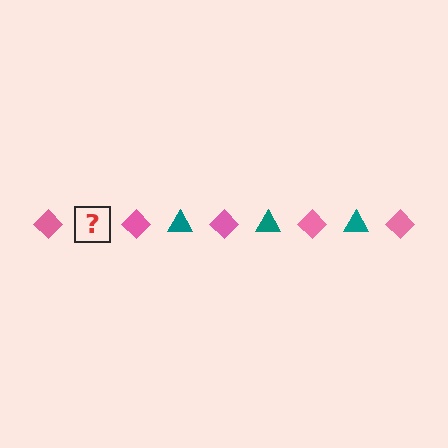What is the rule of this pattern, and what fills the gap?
The rule is that the pattern alternates between pink diamond and teal triangle. The gap should be filled with a teal triangle.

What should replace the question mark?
The question mark should be replaced with a teal triangle.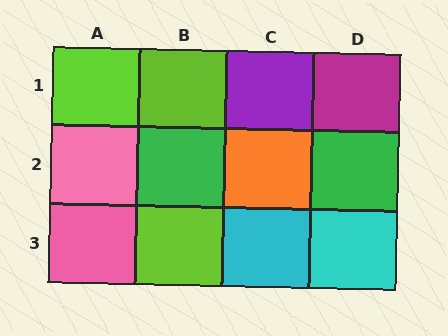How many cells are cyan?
2 cells are cyan.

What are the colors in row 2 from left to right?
Pink, green, orange, green.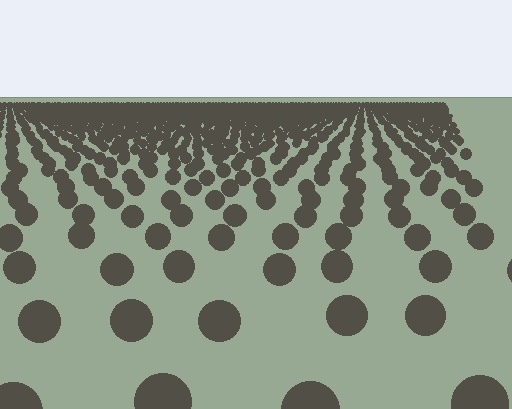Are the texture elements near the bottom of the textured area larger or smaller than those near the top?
Larger. Near the bottom, elements are closer to the viewer and appear at a bigger on-screen size.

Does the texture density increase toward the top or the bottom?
Density increases toward the top.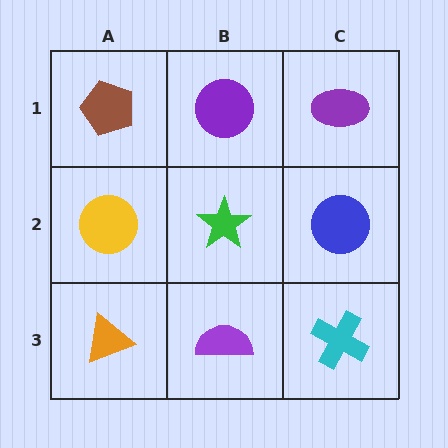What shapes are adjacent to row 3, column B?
A green star (row 2, column B), an orange triangle (row 3, column A), a cyan cross (row 3, column C).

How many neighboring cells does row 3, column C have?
2.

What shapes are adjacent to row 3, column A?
A yellow circle (row 2, column A), a purple semicircle (row 3, column B).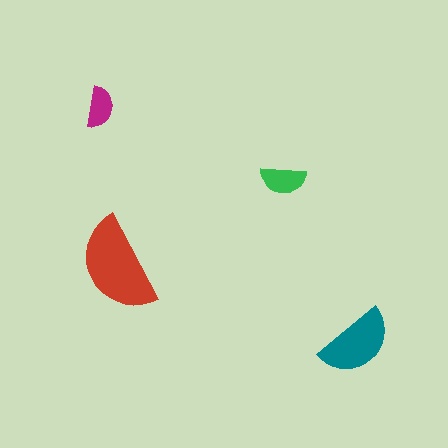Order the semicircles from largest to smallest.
the red one, the teal one, the green one, the magenta one.